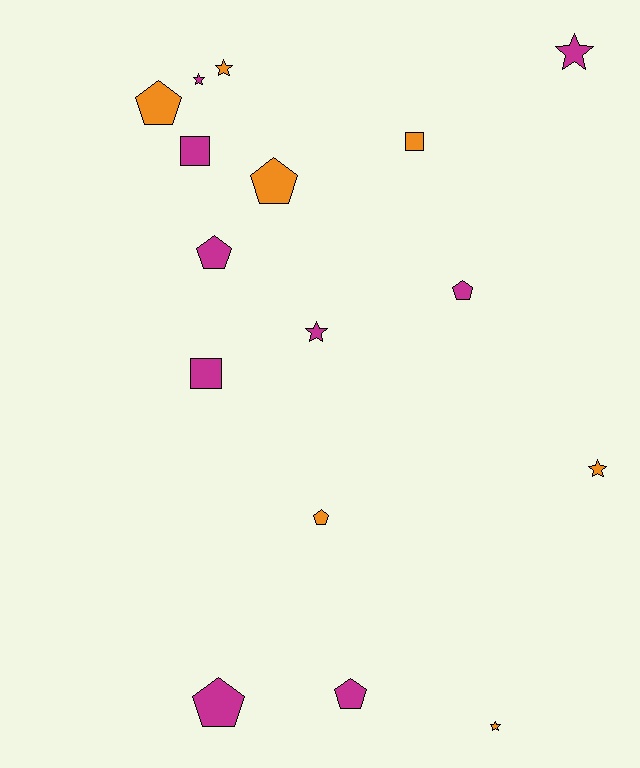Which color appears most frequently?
Magenta, with 9 objects.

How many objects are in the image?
There are 16 objects.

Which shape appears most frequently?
Pentagon, with 7 objects.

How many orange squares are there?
There is 1 orange square.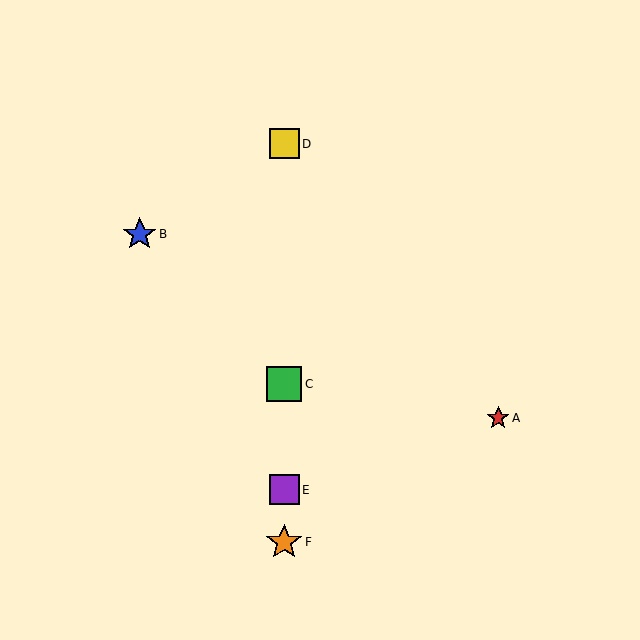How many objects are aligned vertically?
4 objects (C, D, E, F) are aligned vertically.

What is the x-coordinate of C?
Object C is at x≈284.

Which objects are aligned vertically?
Objects C, D, E, F are aligned vertically.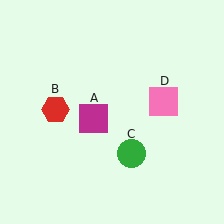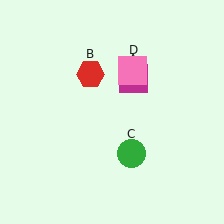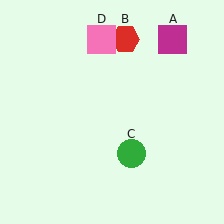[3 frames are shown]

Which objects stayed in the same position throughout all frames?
Green circle (object C) remained stationary.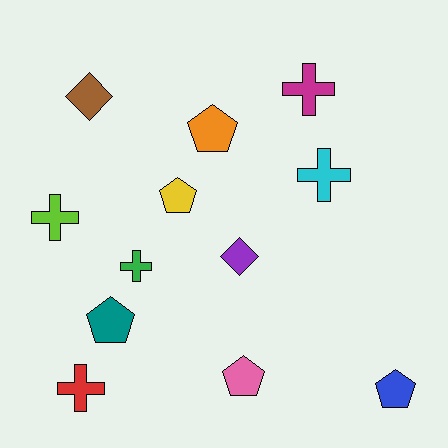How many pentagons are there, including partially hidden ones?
There are 5 pentagons.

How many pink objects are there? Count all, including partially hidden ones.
There is 1 pink object.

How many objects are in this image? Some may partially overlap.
There are 12 objects.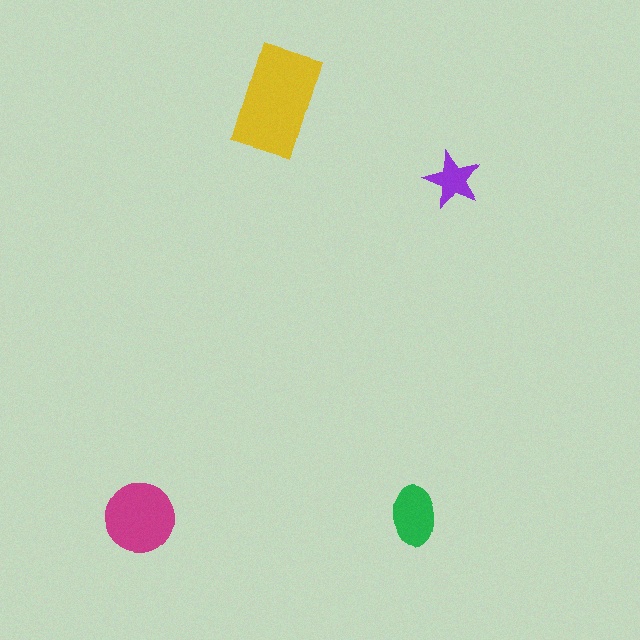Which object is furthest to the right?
The purple star is rightmost.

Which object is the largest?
The yellow rectangle.